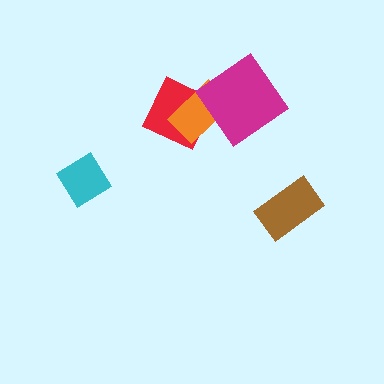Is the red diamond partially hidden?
Yes, it is partially covered by another shape.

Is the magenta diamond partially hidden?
No, no other shape covers it.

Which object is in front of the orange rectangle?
The magenta diamond is in front of the orange rectangle.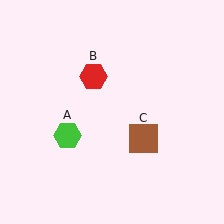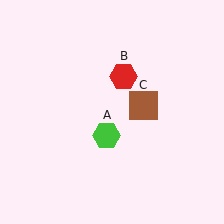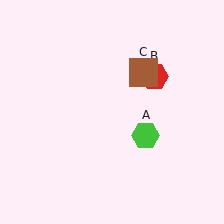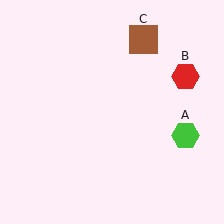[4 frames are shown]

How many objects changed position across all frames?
3 objects changed position: green hexagon (object A), red hexagon (object B), brown square (object C).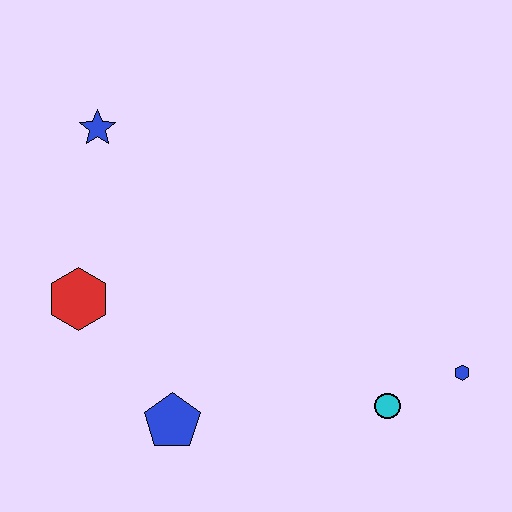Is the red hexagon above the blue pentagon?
Yes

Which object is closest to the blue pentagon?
The red hexagon is closest to the blue pentagon.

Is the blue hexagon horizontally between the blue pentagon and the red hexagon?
No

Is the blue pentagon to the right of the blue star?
Yes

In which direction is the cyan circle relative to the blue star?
The cyan circle is to the right of the blue star.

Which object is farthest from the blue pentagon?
The blue star is farthest from the blue pentagon.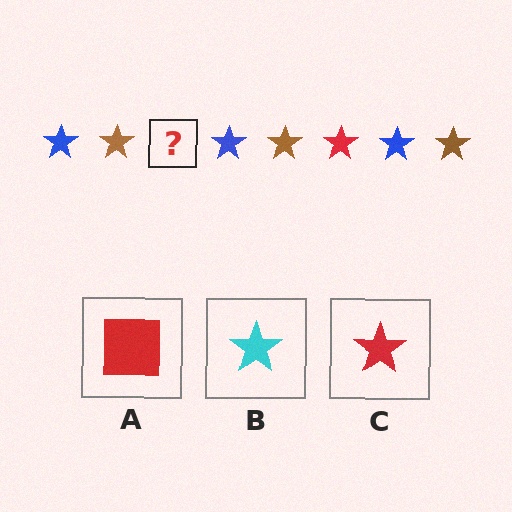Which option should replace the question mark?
Option C.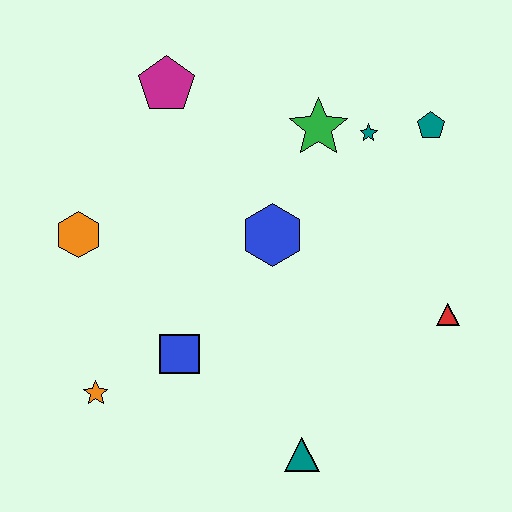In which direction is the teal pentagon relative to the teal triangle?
The teal pentagon is above the teal triangle.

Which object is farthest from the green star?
The orange star is farthest from the green star.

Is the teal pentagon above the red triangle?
Yes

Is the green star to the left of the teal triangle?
No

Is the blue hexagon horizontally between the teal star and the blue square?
Yes